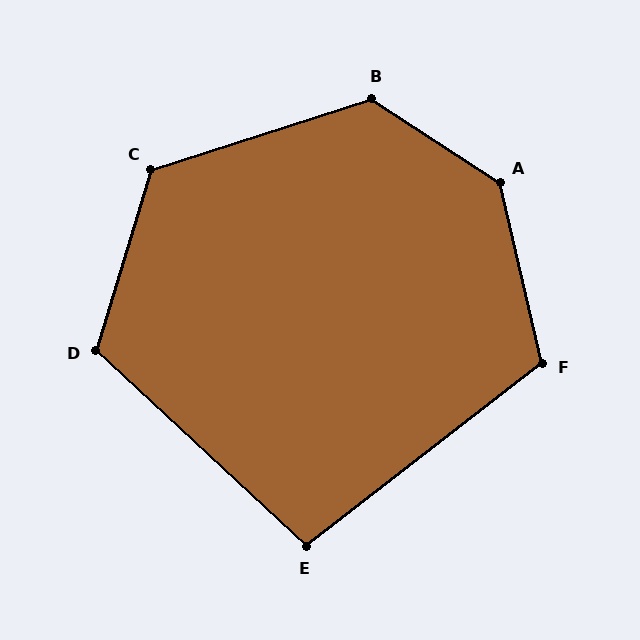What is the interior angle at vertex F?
Approximately 115 degrees (obtuse).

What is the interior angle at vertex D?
Approximately 116 degrees (obtuse).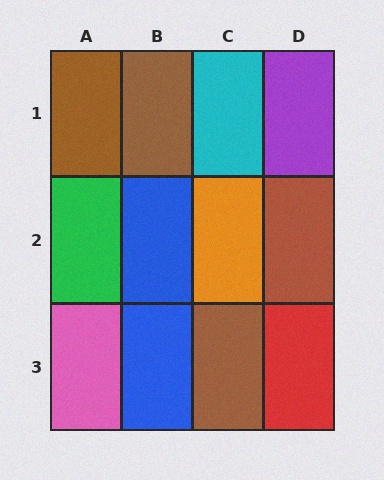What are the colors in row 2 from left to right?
Green, blue, orange, brown.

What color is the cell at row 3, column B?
Blue.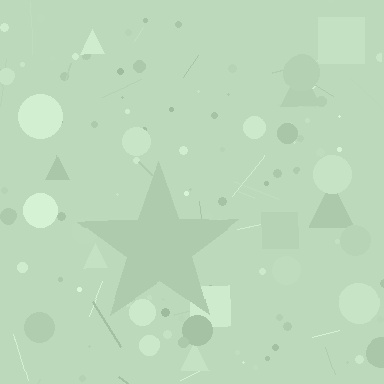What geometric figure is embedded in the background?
A star is embedded in the background.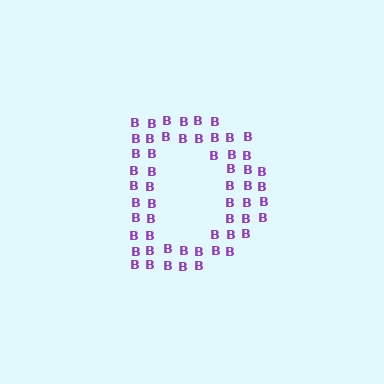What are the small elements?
The small elements are letter B's.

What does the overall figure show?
The overall figure shows the letter D.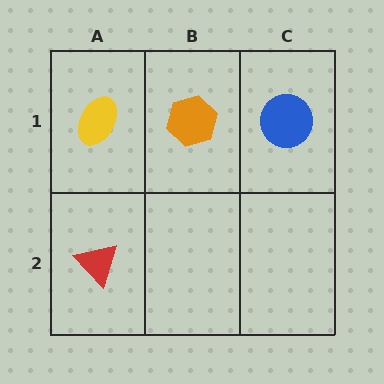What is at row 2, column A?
A red triangle.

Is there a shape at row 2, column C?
No, that cell is empty.